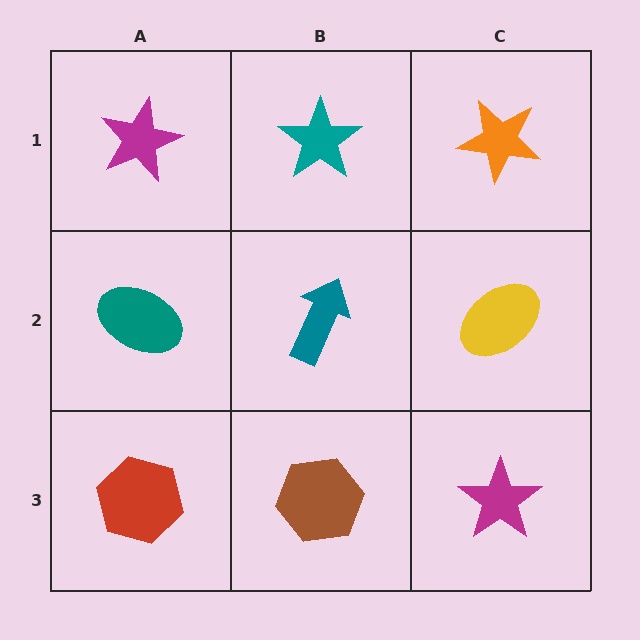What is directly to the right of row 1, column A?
A teal star.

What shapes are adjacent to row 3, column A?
A teal ellipse (row 2, column A), a brown hexagon (row 3, column B).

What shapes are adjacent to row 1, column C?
A yellow ellipse (row 2, column C), a teal star (row 1, column B).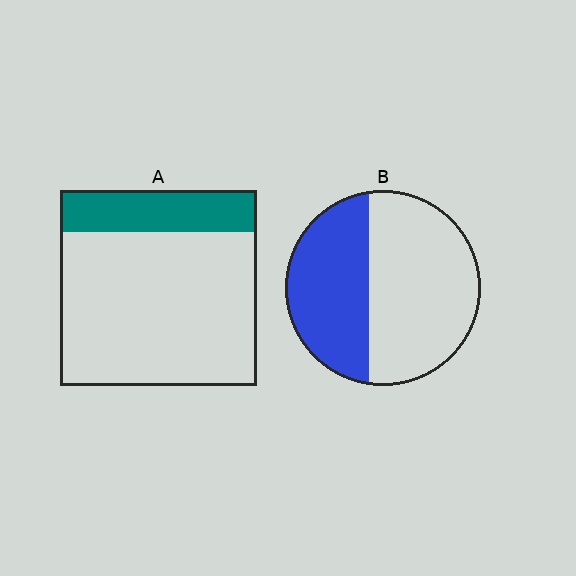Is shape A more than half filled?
No.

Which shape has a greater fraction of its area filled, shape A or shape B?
Shape B.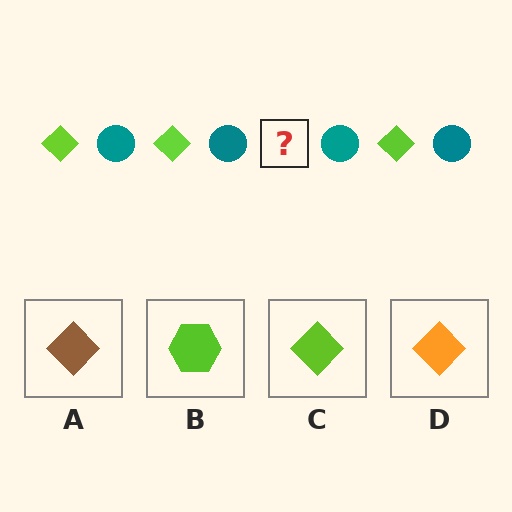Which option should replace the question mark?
Option C.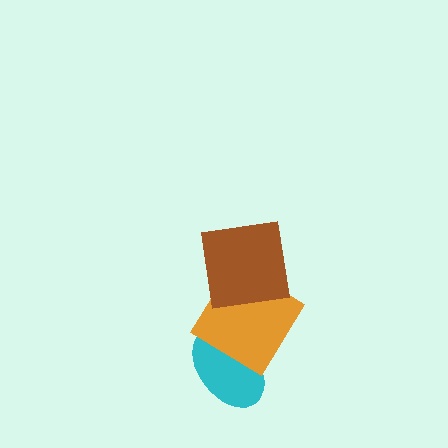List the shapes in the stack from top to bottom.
From top to bottom: the brown square, the orange diamond, the cyan ellipse.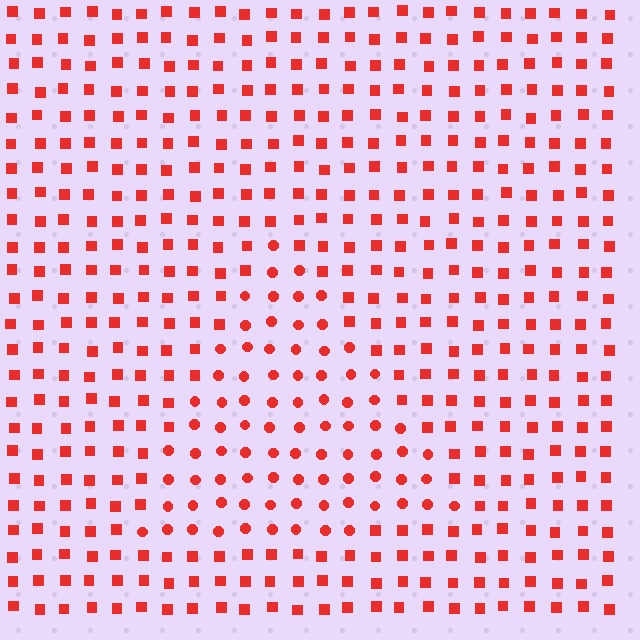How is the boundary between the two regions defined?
The boundary is defined by a change in element shape: circles inside vs. squares outside. All elements share the same color and spacing.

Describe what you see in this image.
The image is filled with small red elements arranged in a uniform grid. A triangle-shaped region contains circles, while the surrounding area contains squares. The boundary is defined purely by the change in element shape.